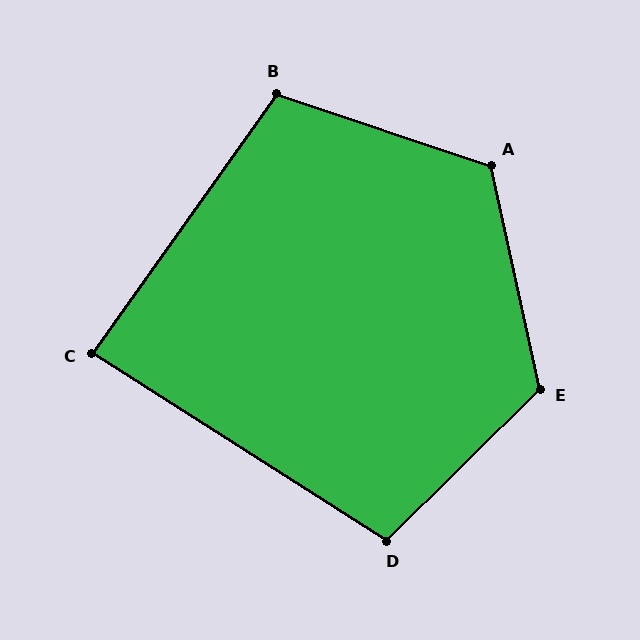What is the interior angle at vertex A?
Approximately 121 degrees (obtuse).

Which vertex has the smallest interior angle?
C, at approximately 87 degrees.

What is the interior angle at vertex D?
Approximately 103 degrees (obtuse).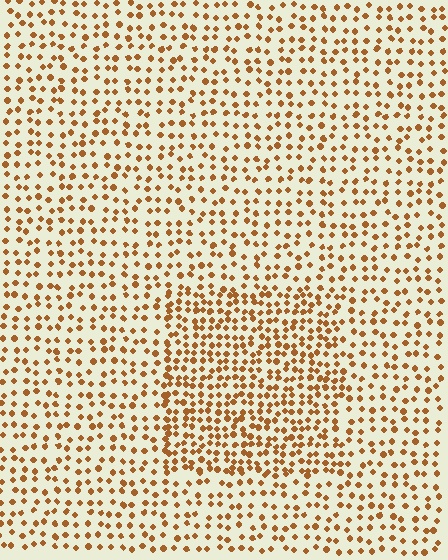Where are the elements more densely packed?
The elements are more densely packed inside the rectangle boundary.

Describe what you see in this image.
The image contains small brown elements arranged at two different densities. A rectangle-shaped region is visible where the elements are more densely packed than the surrounding area.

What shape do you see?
I see a rectangle.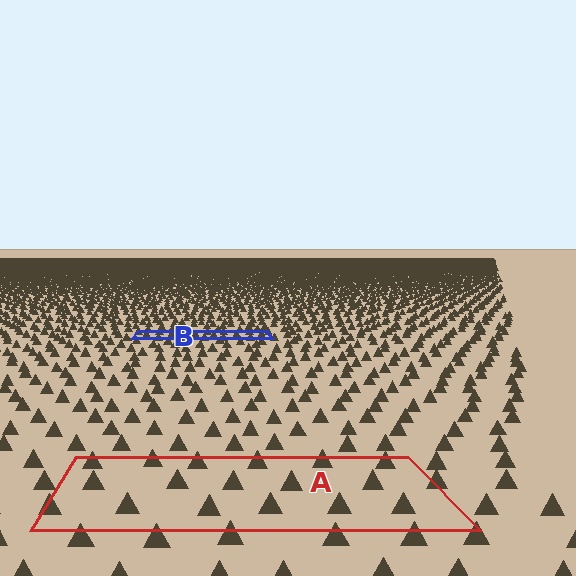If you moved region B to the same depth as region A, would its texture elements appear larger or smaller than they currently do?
They would appear larger. At a closer depth, the same texture elements are projected at a bigger on-screen size.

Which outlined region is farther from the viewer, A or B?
Region B is farther from the viewer — the texture elements inside it appear smaller and more densely packed.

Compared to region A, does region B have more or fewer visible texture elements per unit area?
Region B has more texture elements per unit area — they are packed more densely because it is farther away.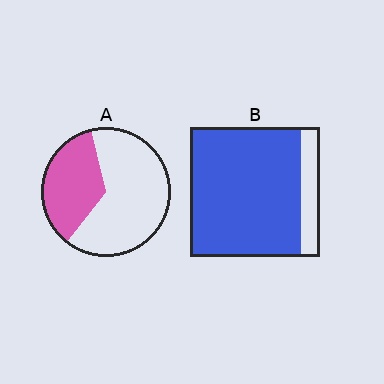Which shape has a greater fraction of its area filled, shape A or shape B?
Shape B.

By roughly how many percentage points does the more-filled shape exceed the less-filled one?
By roughly 50 percentage points (B over A).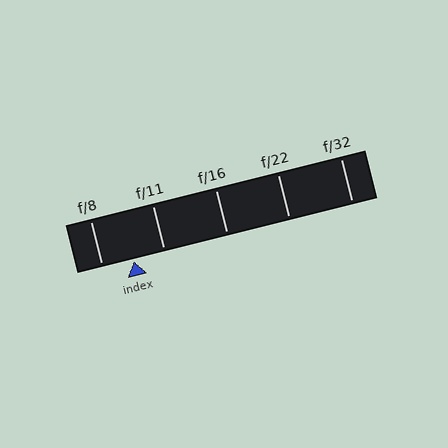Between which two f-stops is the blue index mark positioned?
The index mark is between f/8 and f/11.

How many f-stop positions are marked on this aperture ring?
There are 5 f-stop positions marked.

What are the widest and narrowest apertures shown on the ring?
The widest aperture shown is f/8 and the narrowest is f/32.